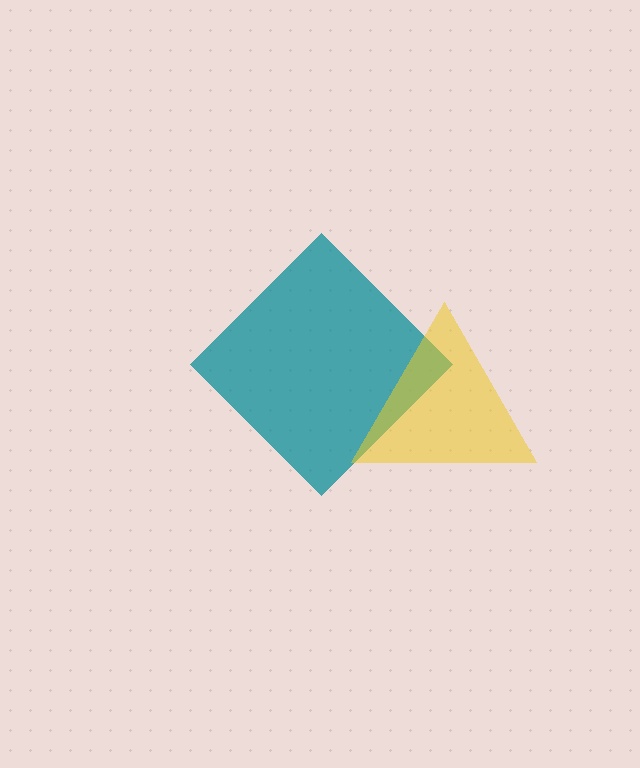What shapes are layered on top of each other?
The layered shapes are: a teal diamond, a yellow triangle.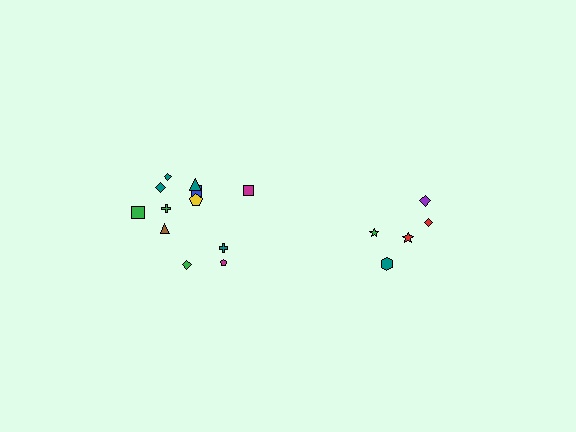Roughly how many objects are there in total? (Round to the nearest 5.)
Roughly 15 objects in total.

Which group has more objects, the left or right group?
The left group.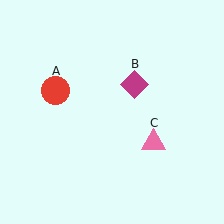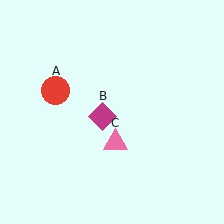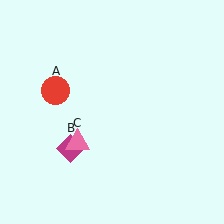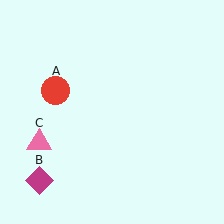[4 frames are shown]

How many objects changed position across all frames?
2 objects changed position: magenta diamond (object B), pink triangle (object C).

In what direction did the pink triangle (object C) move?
The pink triangle (object C) moved left.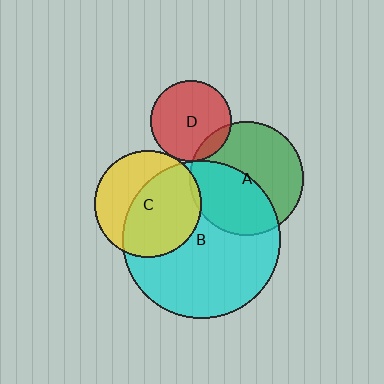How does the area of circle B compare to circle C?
Approximately 2.2 times.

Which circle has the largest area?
Circle B (cyan).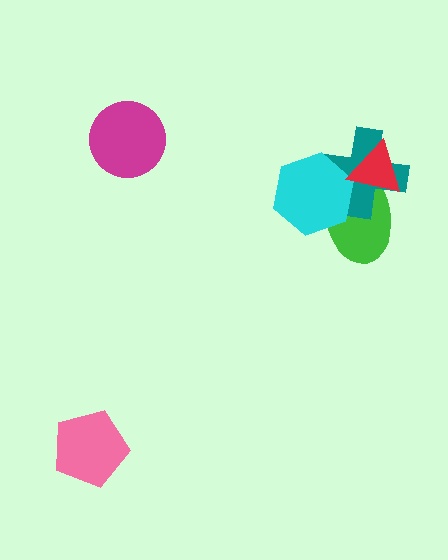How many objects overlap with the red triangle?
2 objects overlap with the red triangle.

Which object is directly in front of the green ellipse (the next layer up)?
The teal cross is directly in front of the green ellipse.